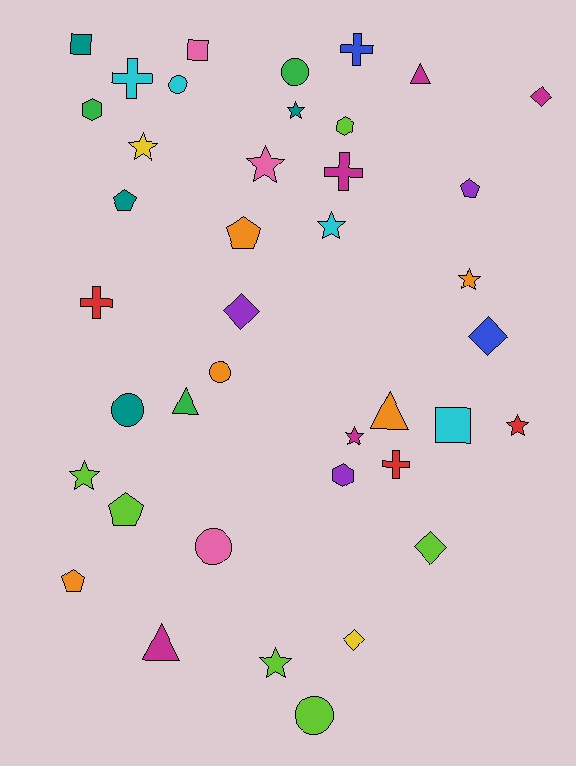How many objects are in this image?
There are 40 objects.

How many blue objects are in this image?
There are 2 blue objects.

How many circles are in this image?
There are 6 circles.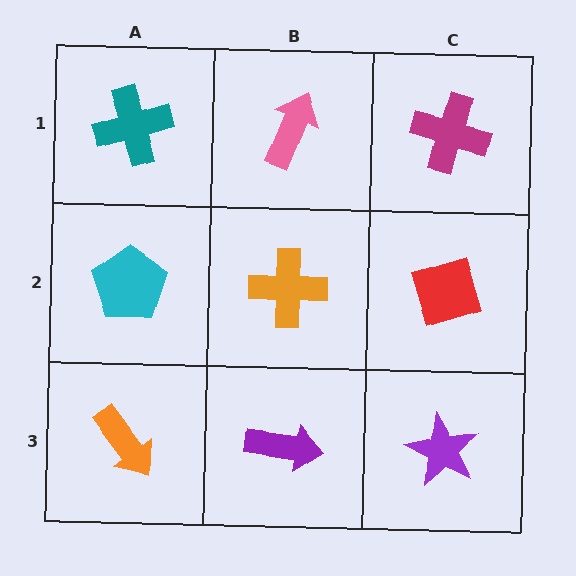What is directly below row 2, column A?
An orange arrow.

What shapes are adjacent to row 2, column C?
A magenta cross (row 1, column C), a purple star (row 3, column C), an orange cross (row 2, column B).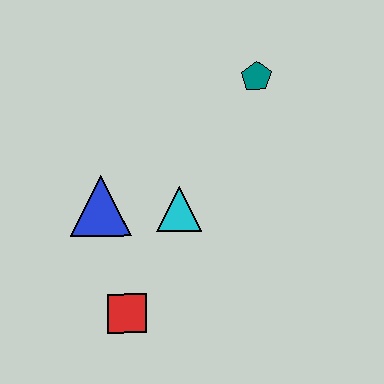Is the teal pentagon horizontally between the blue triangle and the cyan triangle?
No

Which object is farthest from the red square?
The teal pentagon is farthest from the red square.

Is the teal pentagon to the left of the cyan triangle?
No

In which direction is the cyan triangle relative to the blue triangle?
The cyan triangle is to the right of the blue triangle.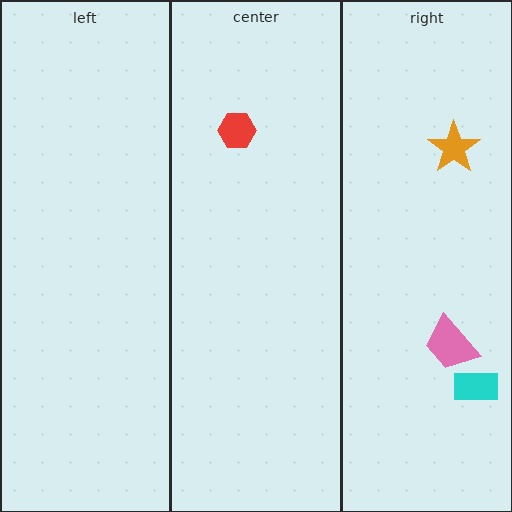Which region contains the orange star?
The right region.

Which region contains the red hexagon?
The center region.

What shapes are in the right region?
The orange star, the pink trapezoid, the cyan rectangle.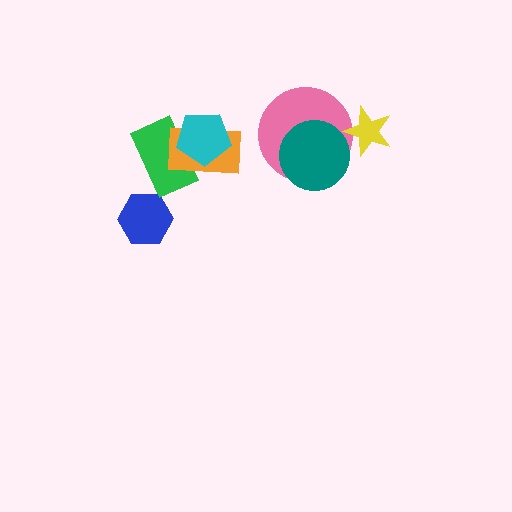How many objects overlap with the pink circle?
2 objects overlap with the pink circle.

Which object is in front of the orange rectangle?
The cyan pentagon is in front of the orange rectangle.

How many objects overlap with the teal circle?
1 object overlaps with the teal circle.